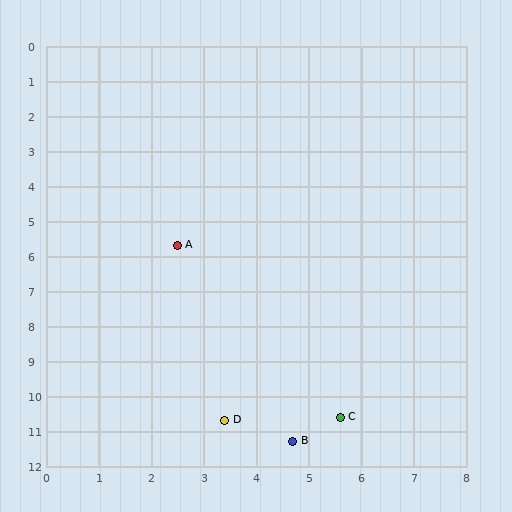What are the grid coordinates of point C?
Point C is at approximately (5.6, 10.6).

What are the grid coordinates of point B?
Point B is at approximately (4.7, 11.3).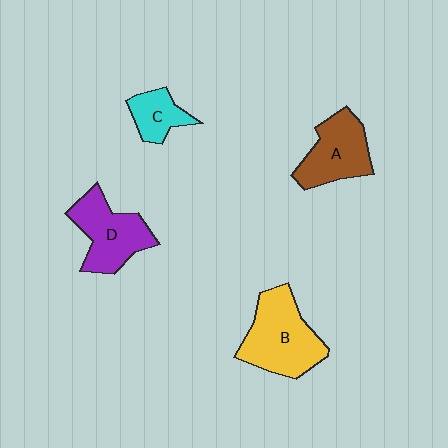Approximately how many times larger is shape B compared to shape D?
Approximately 1.2 times.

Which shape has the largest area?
Shape B (yellow).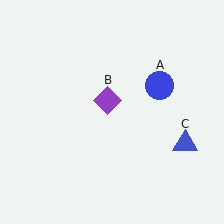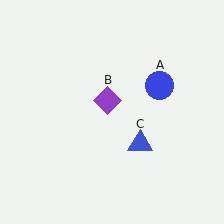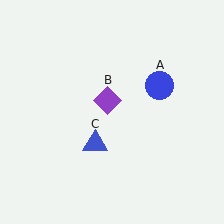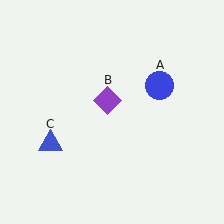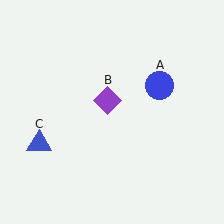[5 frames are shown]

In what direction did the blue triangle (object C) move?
The blue triangle (object C) moved left.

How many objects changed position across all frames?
1 object changed position: blue triangle (object C).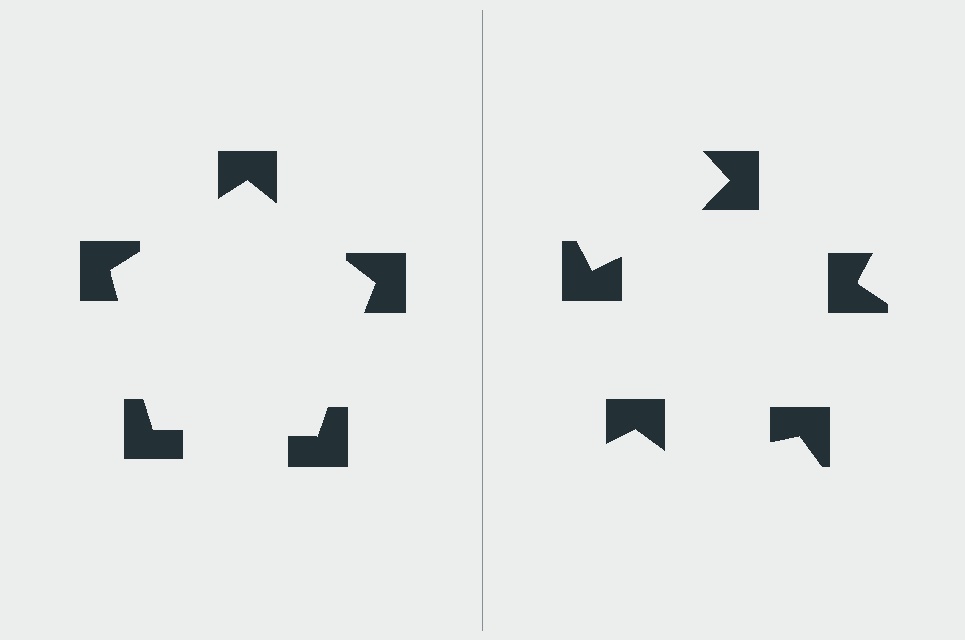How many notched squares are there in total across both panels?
10 — 5 on each side.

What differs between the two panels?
The notched squares are positioned identically on both sides; only the wedge orientations differ. On the left they align to a pentagon; on the right they are misaligned.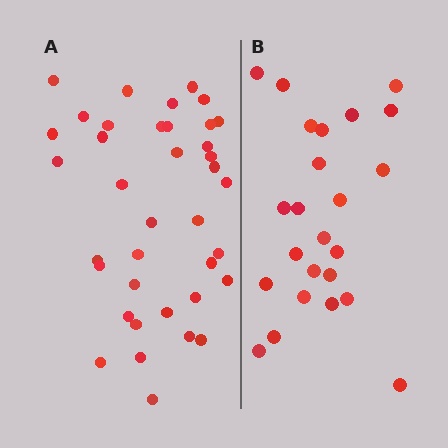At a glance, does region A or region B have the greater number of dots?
Region A (the left region) has more dots.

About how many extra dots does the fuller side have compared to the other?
Region A has approximately 15 more dots than region B.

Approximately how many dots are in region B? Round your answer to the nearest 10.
About 20 dots. (The exact count is 24, which rounds to 20.)